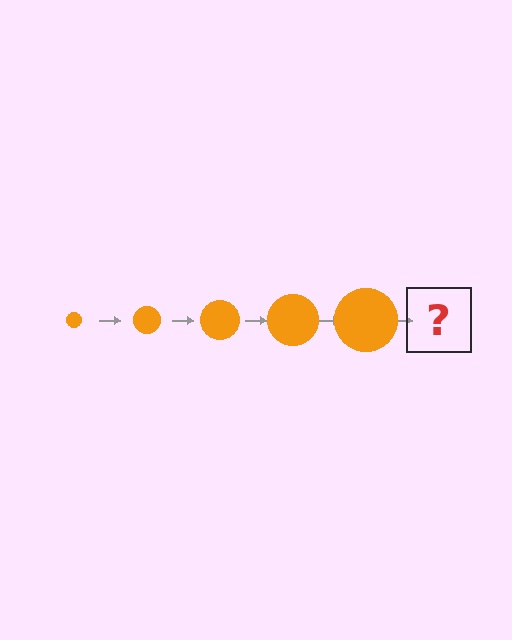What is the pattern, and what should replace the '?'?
The pattern is that the circle gets progressively larger each step. The '?' should be an orange circle, larger than the previous one.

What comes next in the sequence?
The next element should be an orange circle, larger than the previous one.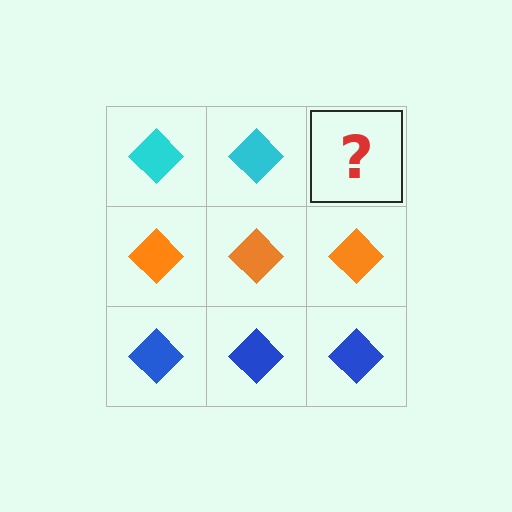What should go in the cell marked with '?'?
The missing cell should contain a cyan diamond.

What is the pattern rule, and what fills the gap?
The rule is that each row has a consistent color. The gap should be filled with a cyan diamond.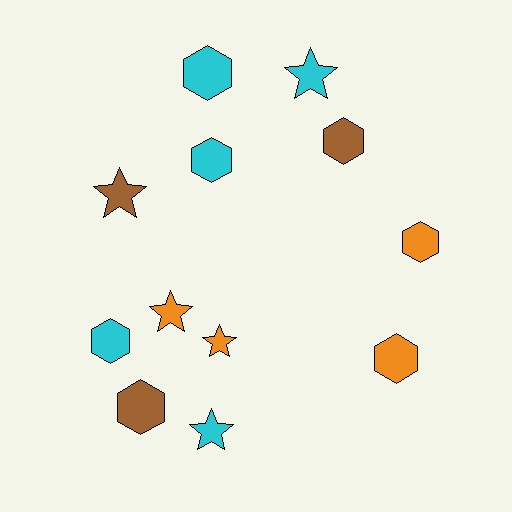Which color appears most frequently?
Cyan, with 5 objects.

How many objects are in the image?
There are 12 objects.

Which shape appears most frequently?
Hexagon, with 7 objects.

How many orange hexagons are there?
There are 2 orange hexagons.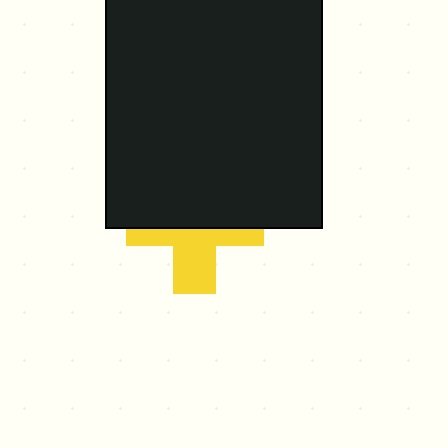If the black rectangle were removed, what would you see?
You would see the complete yellow cross.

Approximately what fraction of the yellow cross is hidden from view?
Roughly 57% of the yellow cross is hidden behind the black rectangle.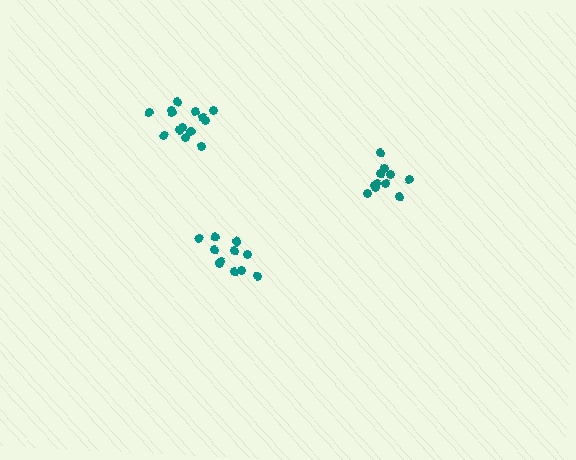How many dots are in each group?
Group 1: 11 dots, Group 2: 14 dots, Group 3: 11 dots (36 total).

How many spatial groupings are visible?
There are 3 spatial groupings.